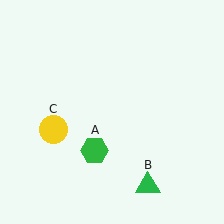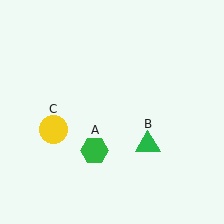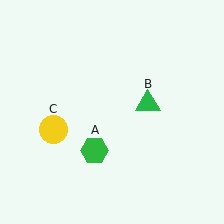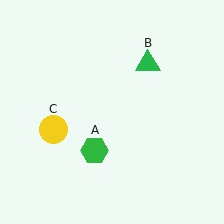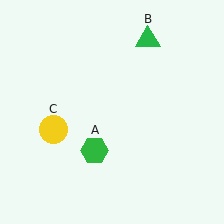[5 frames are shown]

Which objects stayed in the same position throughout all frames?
Green hexagon (object A) and yellow circle (object C) remained stationary.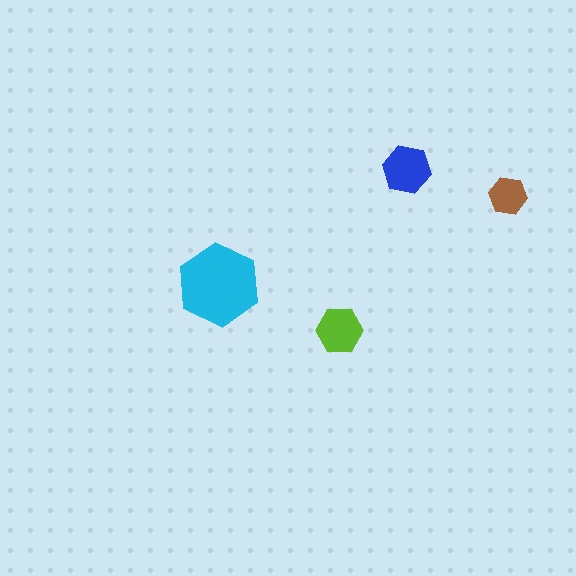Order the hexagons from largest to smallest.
the cyan one, the blue one, the lime one, the brown one.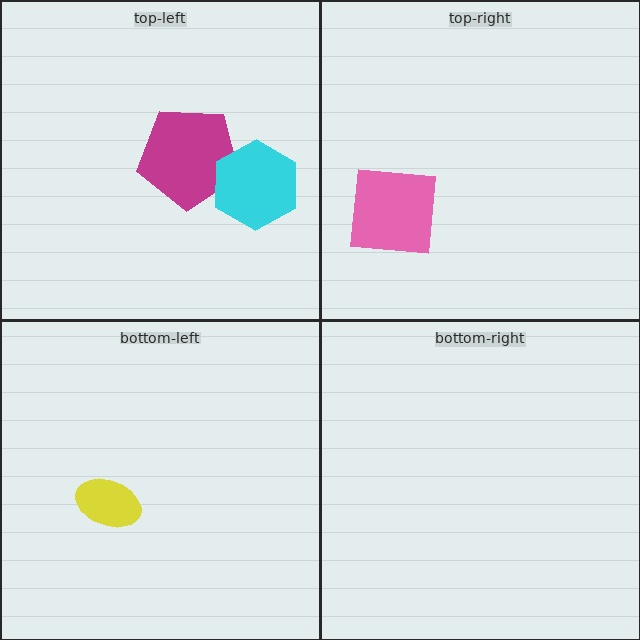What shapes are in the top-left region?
The magenta pentagon, the cyan hexagon.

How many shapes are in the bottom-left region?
1.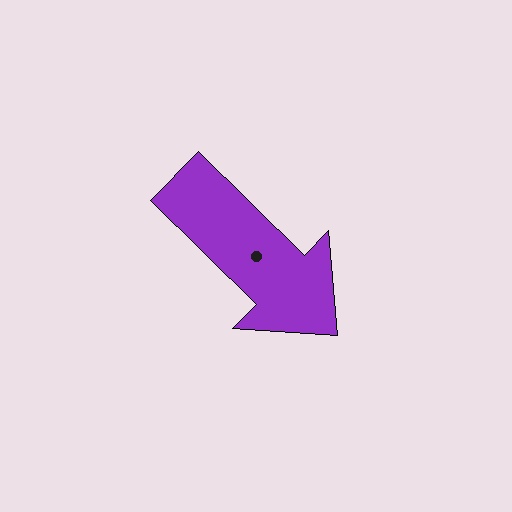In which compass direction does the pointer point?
Southeast.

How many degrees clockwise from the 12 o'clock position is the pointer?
Approximately 134 degrees.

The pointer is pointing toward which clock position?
Roughly 4 o'clock.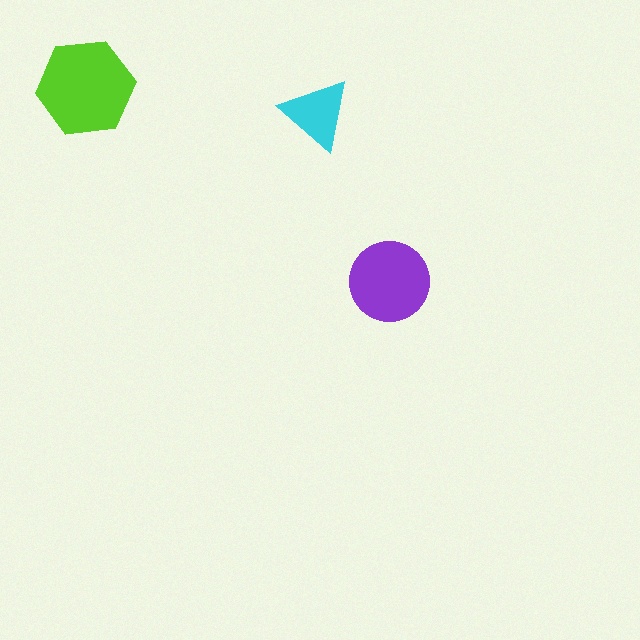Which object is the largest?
The lime hexagon.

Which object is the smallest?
The cyan triangle.